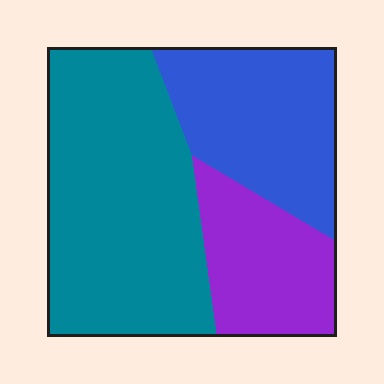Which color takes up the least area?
Purple, at roughly 20%.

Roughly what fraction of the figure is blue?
Blue covers 29% of the figure.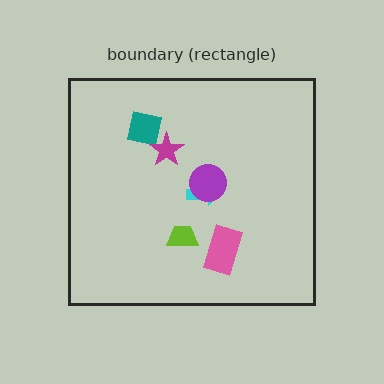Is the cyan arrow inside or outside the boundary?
Inside.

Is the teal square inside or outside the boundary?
Inside.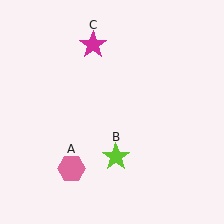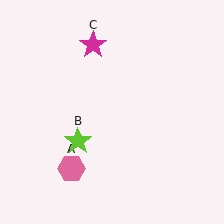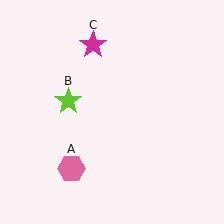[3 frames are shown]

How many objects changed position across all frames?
1 object changed position: lime star (object B).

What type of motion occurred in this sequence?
The lime star (object B) rotated clockwise around the center of the scene.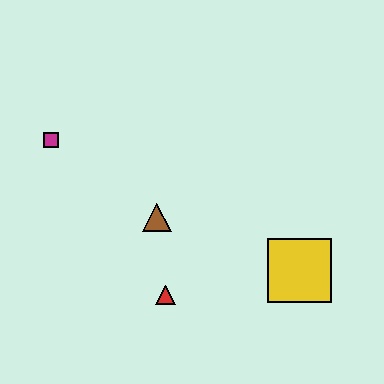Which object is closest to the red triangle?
The brown triangle is closest to the red triangle.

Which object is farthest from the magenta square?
The yellow square is farthest from the magenta square.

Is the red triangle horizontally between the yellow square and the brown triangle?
Yes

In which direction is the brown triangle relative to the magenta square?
The brown triangle is to the right of the magenta square.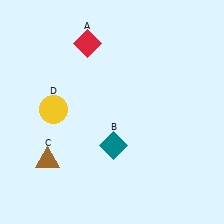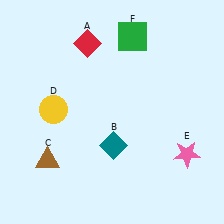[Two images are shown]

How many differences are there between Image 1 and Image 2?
There are 2 differences between the two images.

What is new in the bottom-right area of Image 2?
A pink star (E) was added in the bottom-right area of Image 2.